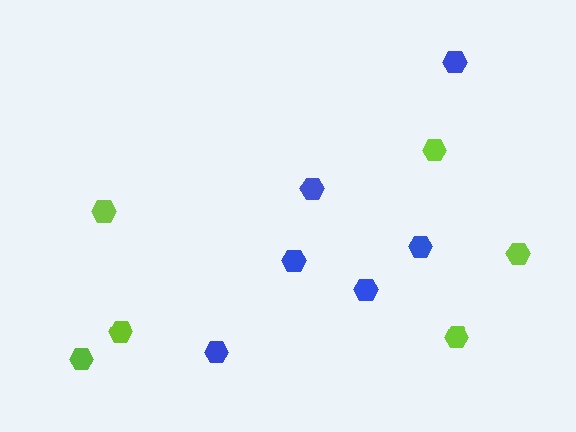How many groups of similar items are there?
There are 2 groups: one group of lime hexagons (6) and one group of blue hexagons (6).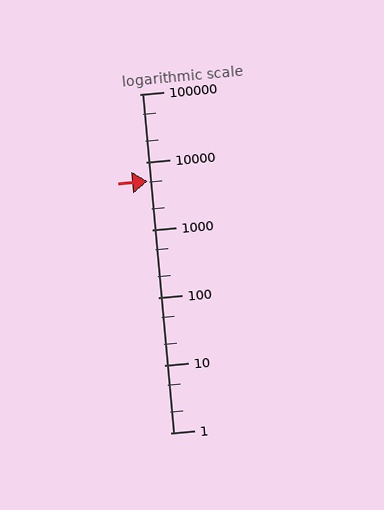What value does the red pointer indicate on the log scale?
The pointer indicates approximately 5100.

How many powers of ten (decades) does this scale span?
The scale spans 5 decades, from 1 to 100000.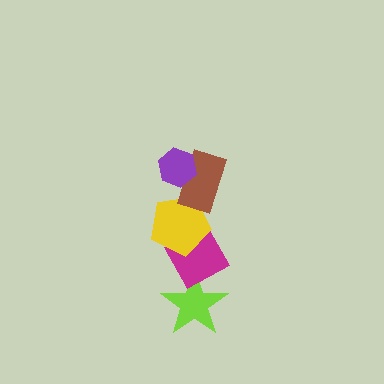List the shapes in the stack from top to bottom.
From top to bottom: the purple hexagon, the brown rectangle, the yellow pentagon, the magenta diamond, the lime star.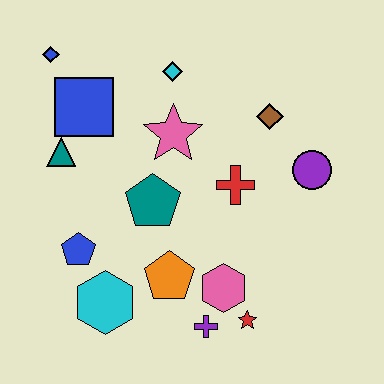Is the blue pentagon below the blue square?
Yes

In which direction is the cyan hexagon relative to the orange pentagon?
The cyan hexagon is to the left of the orange pentagon.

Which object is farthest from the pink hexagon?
The blue diamond is farthest from the pink hexagon.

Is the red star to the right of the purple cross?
Yes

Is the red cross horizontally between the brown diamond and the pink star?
Yes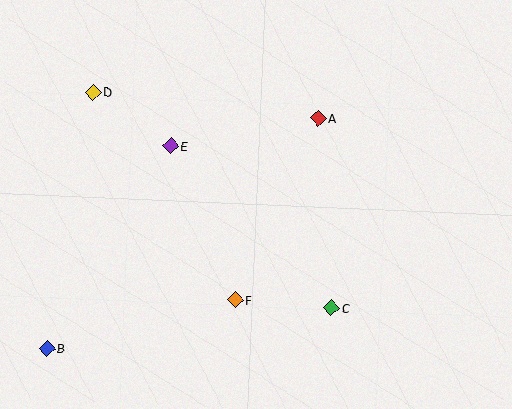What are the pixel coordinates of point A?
Point A is at (318, 118).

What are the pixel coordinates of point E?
Point E is at (171, 146).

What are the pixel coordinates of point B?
Point B is at (47, 348).